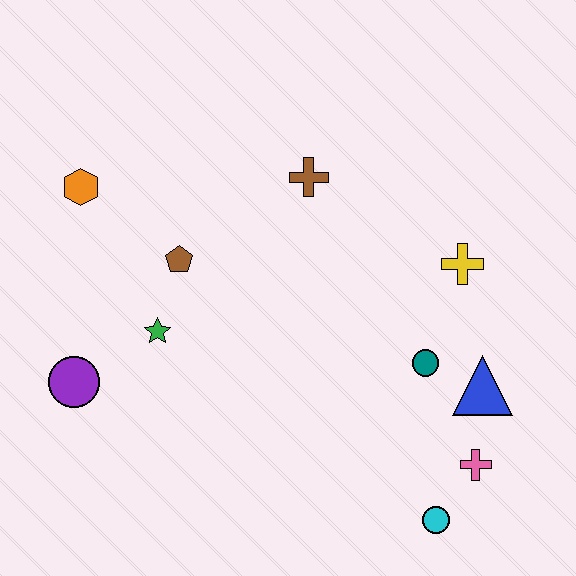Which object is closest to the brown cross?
The brown pentagon is closest to the brown cross.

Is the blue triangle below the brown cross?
Yes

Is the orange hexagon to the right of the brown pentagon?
No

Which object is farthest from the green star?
The pink cross is farthest from the green star.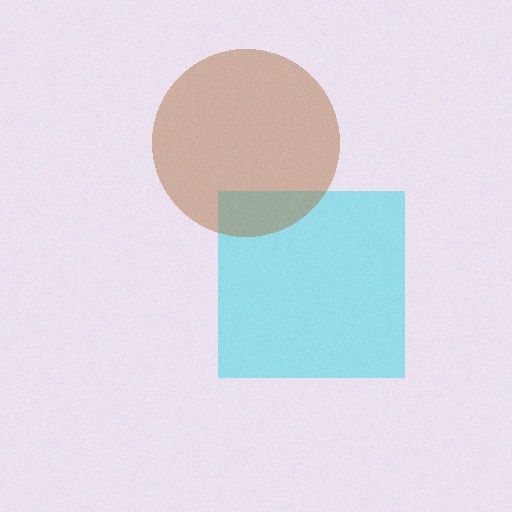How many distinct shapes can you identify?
There are 2 distinct shapes: a cyan square, a brown circle.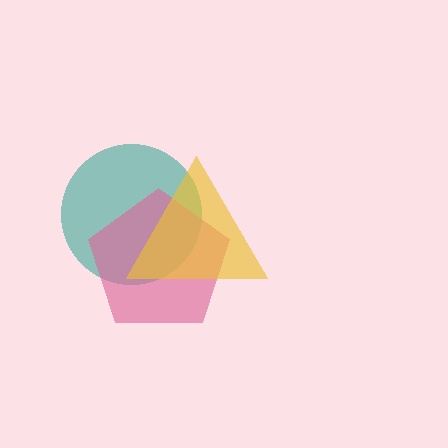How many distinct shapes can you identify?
There are 3 distinct shapes: a teal circle, a pink pentagon, a yellow triangle.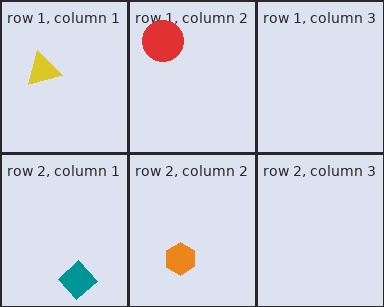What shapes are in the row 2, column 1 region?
The teal diamond.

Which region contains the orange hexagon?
The row 2, column 2 region.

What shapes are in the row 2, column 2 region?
The orange hexagon.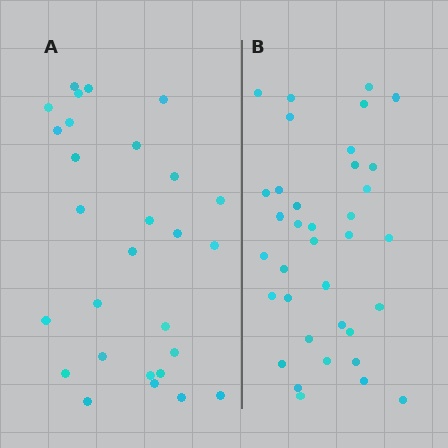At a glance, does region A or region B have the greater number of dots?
Region B (the right region) has more dots.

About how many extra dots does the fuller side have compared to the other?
Region B has roughly 8 or so more dots than region A.